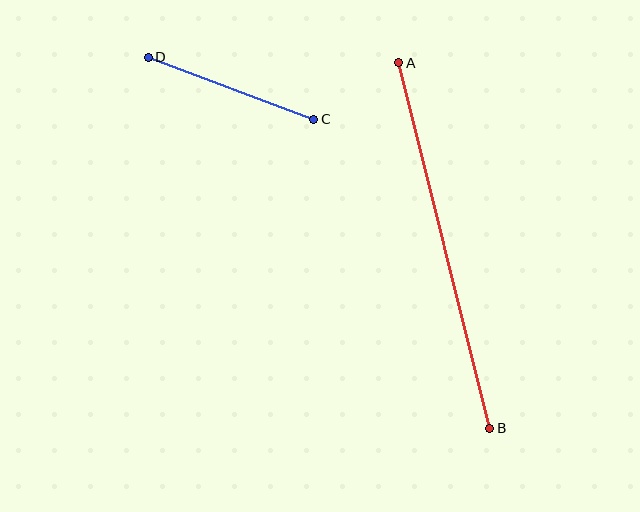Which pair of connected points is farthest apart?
Points A and B are farthest apart.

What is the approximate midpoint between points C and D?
The midpoint is at approximately (231, 88) pixels.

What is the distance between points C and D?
The distance is approximately 177 pixels.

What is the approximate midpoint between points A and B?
The midpoint is at approximately (444, 245) pixels.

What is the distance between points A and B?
The distance is approximately 377 pixels.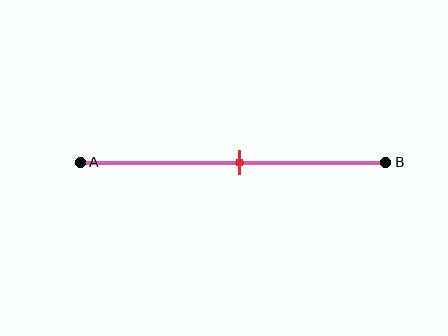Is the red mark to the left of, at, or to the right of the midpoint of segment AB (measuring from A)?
The red mark is approximately at the midpoint of segment AB.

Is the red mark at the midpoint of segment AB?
Yes, the mark is approximately at the midpoint.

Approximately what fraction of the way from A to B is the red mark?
The red mark is approximately 50% of the way from A to B.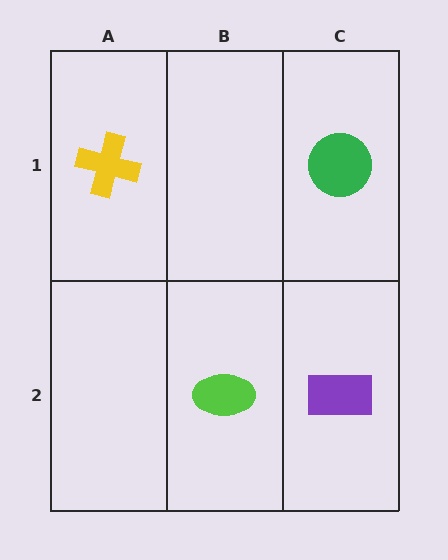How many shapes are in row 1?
2 shapes.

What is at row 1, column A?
A yellow cross.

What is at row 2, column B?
A lime ellipse.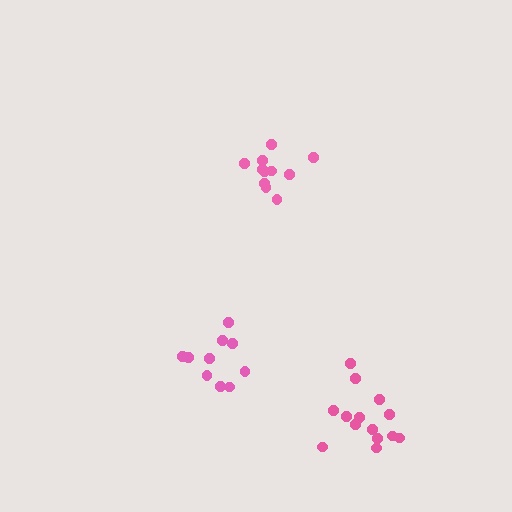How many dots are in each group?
Group 1: 11 dots, Group 2: 10 dots, Group 3: 14 dots (35 total).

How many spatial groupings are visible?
There are 3 spatial groupings.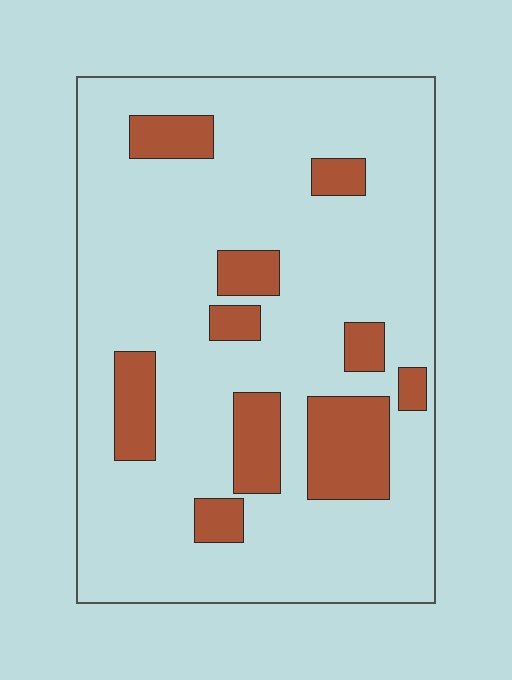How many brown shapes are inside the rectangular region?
10.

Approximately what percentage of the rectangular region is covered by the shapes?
Approximately 20%.